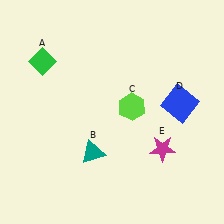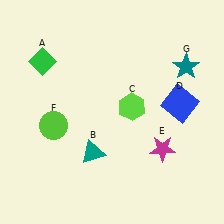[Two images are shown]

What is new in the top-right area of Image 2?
A teal star (G) was added in the top-right area of Image 2.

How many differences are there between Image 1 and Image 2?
There are 2 differences between the two images.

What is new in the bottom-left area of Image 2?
A lime circle (F) was added in the bottom-left area of Image 2.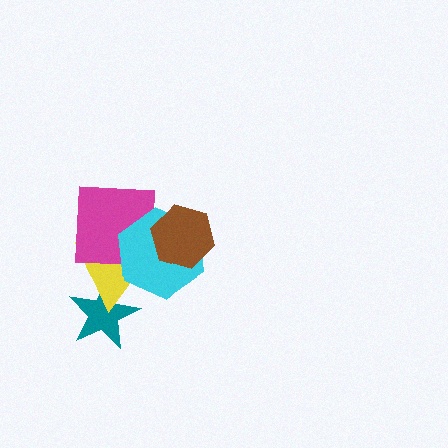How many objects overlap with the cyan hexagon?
3 objects overlap with the cyan hexagon.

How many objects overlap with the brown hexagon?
1 object overlaps with the brown hexagon.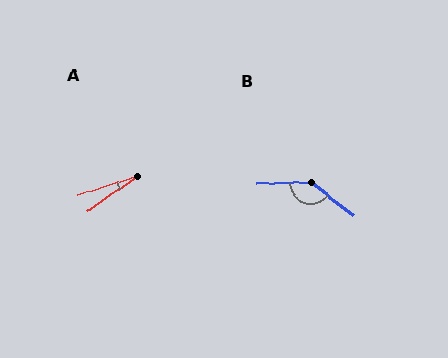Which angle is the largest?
B, at approximately 139 degrees.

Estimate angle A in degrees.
Approximately 17 degrees.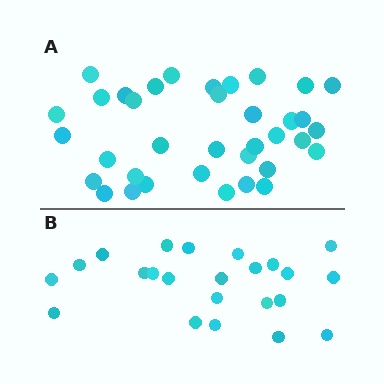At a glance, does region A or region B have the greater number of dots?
Region A (the top region) has more dots.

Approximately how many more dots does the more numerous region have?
Region A has approximately 15 more dots than region B.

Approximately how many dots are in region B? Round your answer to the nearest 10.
About 20 dots. (The exact count is 23, which rounds to 20.)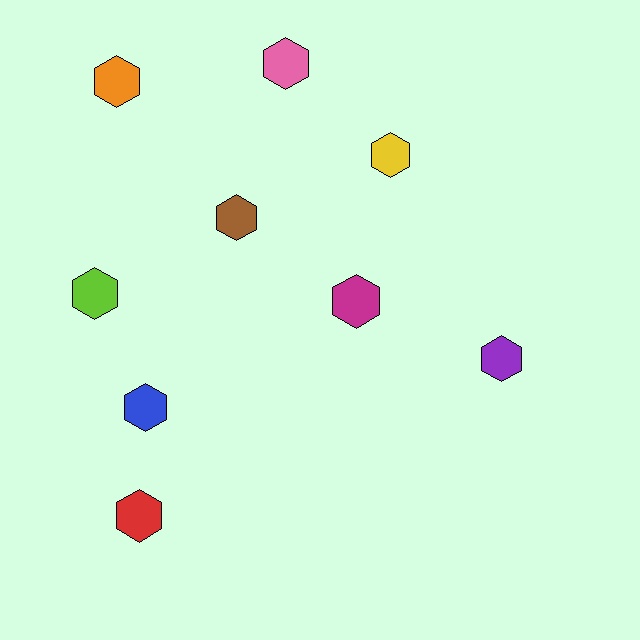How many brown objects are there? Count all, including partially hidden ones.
There is 1 brown object.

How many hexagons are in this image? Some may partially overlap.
There are 9 hexagons.